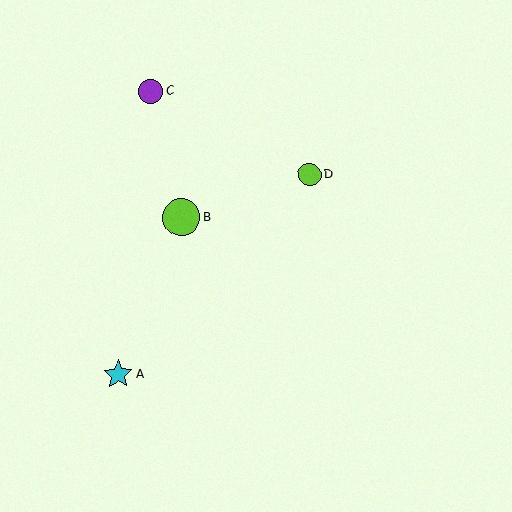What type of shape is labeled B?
Shape B is a lime circle.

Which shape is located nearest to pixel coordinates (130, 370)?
The cyan star (labeled A) at (118, 375) is nearest to that location.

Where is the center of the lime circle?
The center of the lime circle is at (182, 217).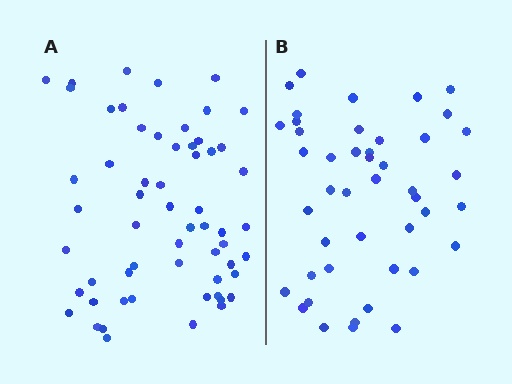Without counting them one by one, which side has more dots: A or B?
Region A (the left region) has more dots.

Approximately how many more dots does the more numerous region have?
Region A has approximately 15 more dots than region B.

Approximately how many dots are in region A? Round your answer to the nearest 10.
About 60 dots. (The exact count is 59, which rounds to 60.)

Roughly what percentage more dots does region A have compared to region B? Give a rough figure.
About 30% more.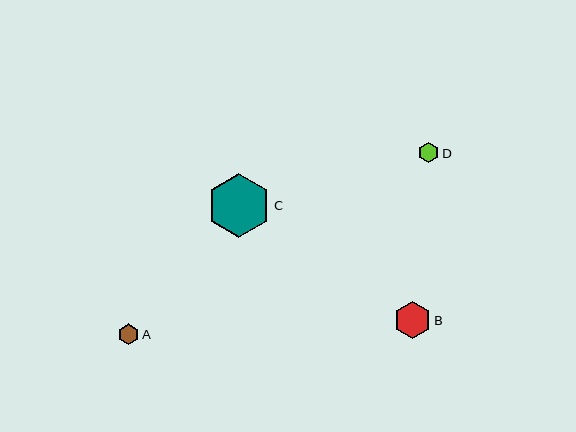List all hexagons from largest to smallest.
From largest to smallest: C, B, A, D.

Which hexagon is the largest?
Hexagon C is the largest with a size of approximately 64 pixels.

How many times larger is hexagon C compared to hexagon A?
Hexagon C is approximately 3.1 times the size of hexagon A.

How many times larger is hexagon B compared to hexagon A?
Hexagon B is approximately 1.8 times the size of hexagon A.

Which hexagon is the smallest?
Hexagon D is the smallest with a size of approximately 20 pixels.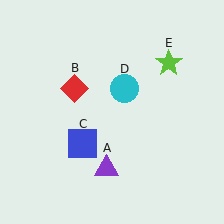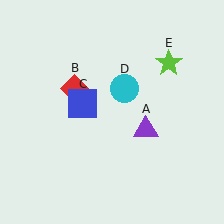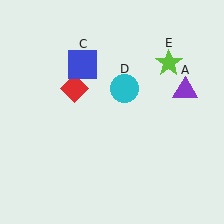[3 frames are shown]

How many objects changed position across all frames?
2 objects changed position: purple triangle (object A), blue square (object C).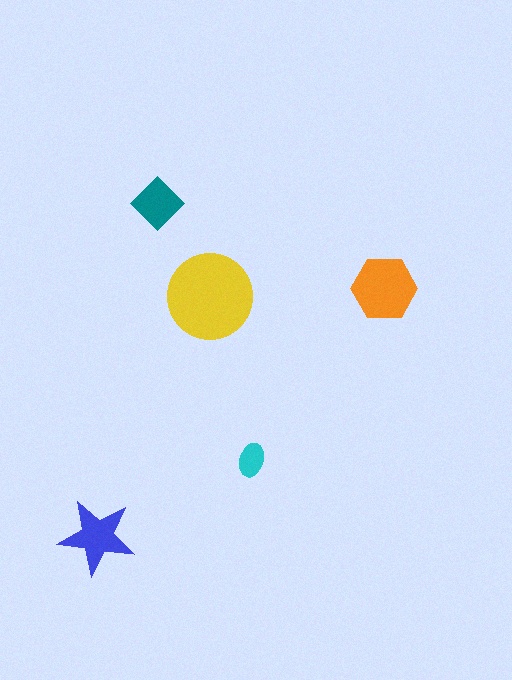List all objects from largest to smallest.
The yellow circle, the orange hexagon, the blue star, the teal diamond, the cyan ellipse.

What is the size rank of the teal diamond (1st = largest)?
4th.